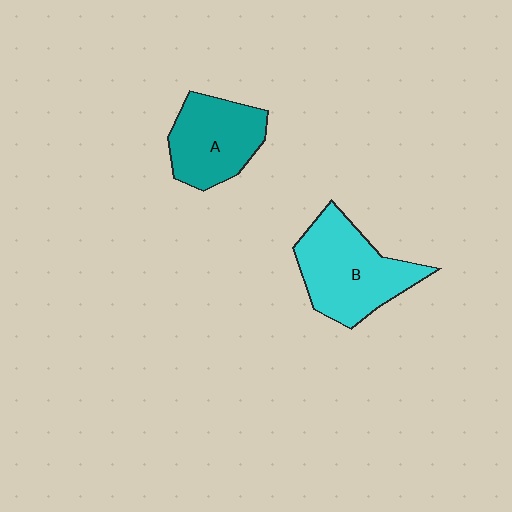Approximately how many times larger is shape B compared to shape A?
Approximately 1.2 times.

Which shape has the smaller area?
Shape A (teal).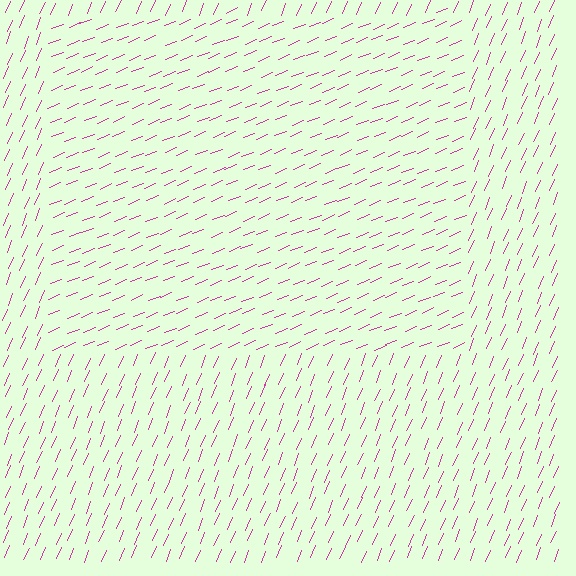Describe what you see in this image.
The image is filled with small magenta line segments. A rectangle region in the image has lines oriented differently from the surrounding lines, creating a visible texture boundary.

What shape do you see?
I see a rectangle.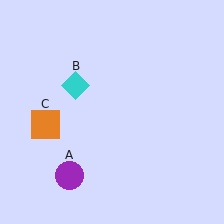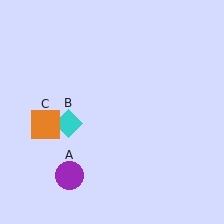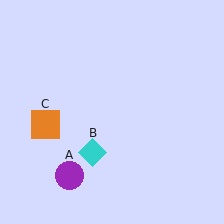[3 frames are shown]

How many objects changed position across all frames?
1 object changed position: cyan diamond (object B).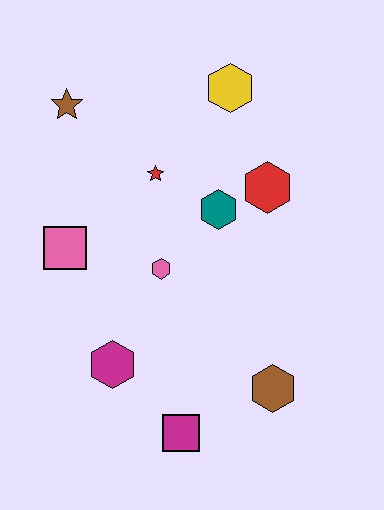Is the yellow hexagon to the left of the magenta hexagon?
No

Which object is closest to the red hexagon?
The teal hexagon is closest to the red hexagon.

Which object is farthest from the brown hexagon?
The brown star is farthest from the brown hexagon.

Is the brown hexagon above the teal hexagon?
No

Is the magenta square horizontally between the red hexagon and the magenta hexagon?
Yes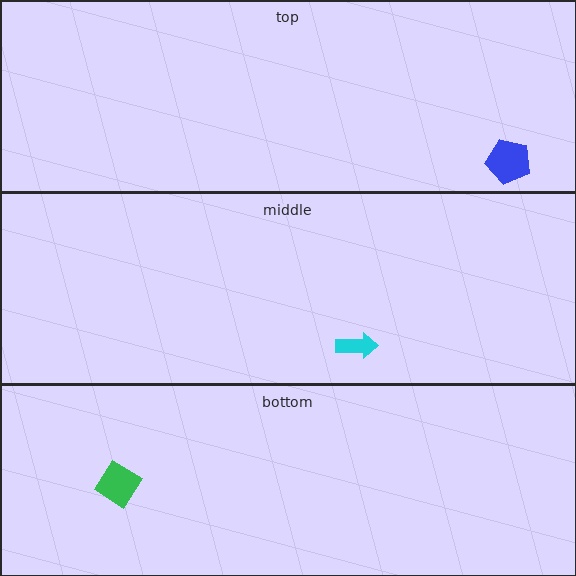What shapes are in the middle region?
The cyan arrow.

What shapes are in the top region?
The blue pentagon.